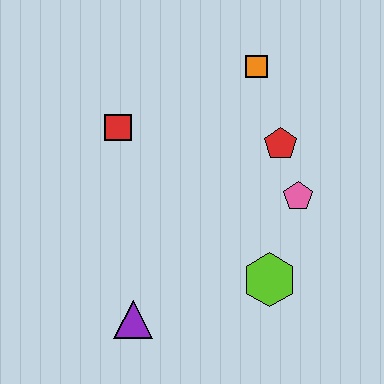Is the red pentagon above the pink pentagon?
Yes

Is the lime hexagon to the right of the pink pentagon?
No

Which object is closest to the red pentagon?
The pink pentagon is closest to the red pentagon.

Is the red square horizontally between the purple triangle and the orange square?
No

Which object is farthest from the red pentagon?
The purple triangle is farthest from the red pentagon.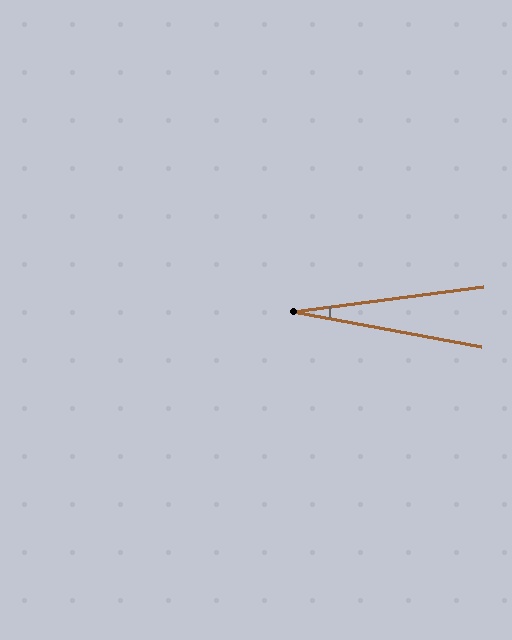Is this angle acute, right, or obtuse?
It is acute.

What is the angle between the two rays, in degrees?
Approximately 18 degrees.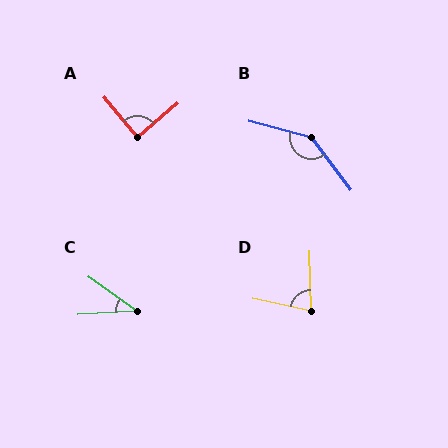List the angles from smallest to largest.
C (38°), D (76°), A (89°), B (142°).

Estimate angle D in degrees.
Approximately 76 degrees.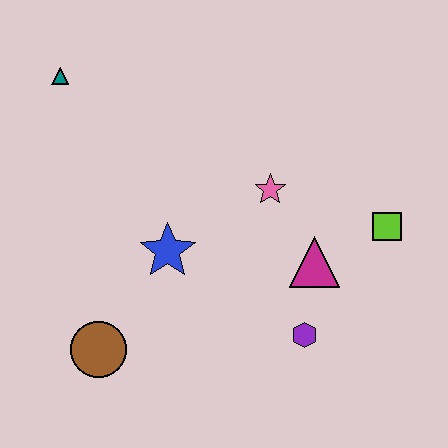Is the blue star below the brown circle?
No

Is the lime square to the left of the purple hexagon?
No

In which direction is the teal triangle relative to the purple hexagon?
The teal triangle is above the purple hexagon.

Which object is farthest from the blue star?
The lime square is farthest from the blue star.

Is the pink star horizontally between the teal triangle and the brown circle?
No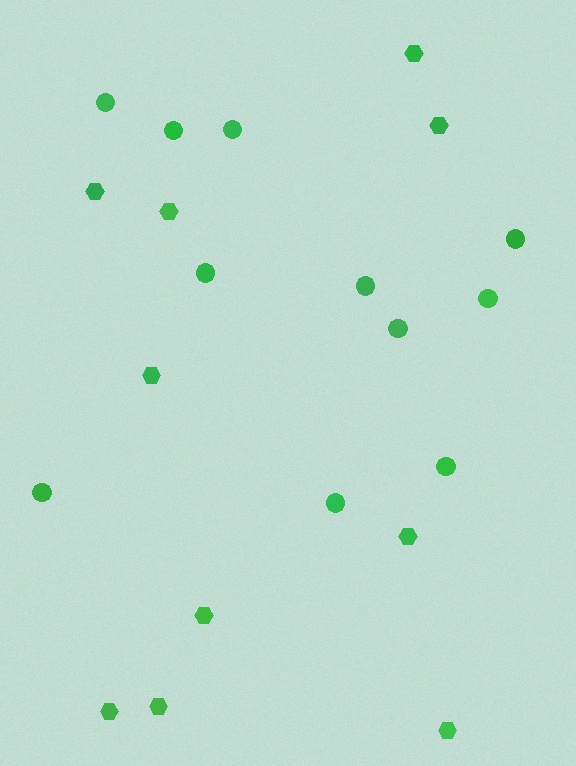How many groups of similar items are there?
There are 2 groups: one group of circles (11) and one group of hexagons (10).